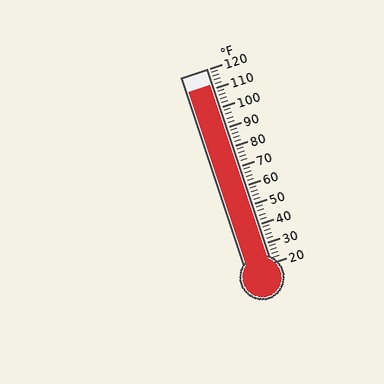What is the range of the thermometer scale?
The thermometer scale ranges from 20°F to 120°F.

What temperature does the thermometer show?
The thermometer shows approximately 112°F.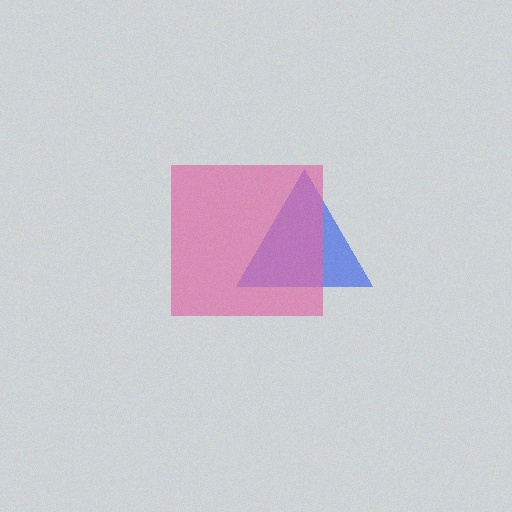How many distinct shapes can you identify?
There are 2 distinct shapes: a blue triangle, a pink square.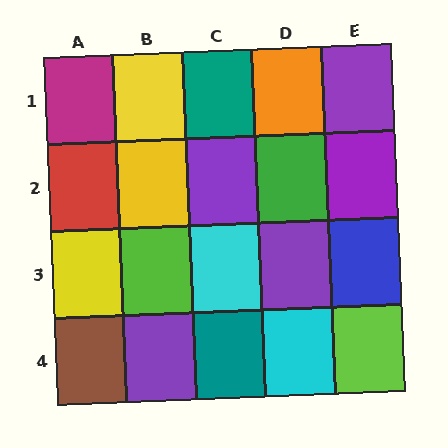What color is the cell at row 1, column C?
Teal.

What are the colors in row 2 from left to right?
Red, yellow, purple, green, purple.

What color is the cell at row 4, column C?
Teal.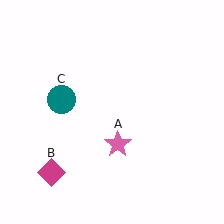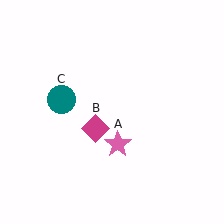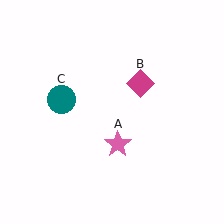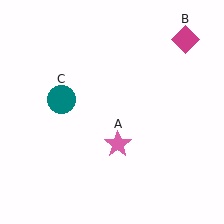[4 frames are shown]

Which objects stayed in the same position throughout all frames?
Pink star (object A) and teal circle (object C) remained stationary.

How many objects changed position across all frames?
1 object changed position: magenta diamond (object B).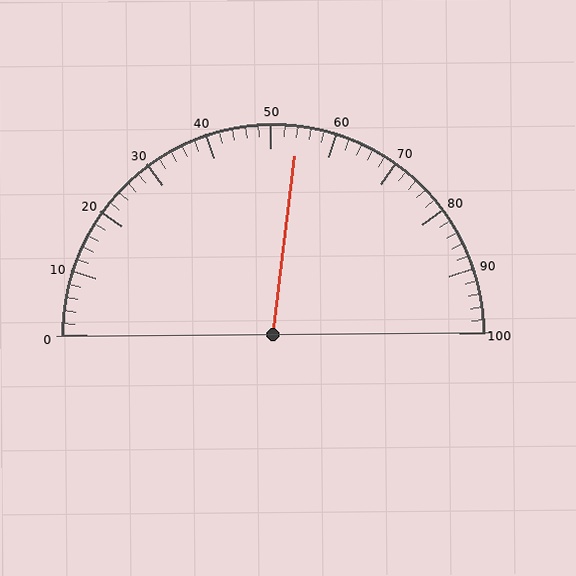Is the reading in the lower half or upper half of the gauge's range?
The reading is in the upper half of the range (0 to 100).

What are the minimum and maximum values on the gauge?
The gauge ranges from 0 to 100.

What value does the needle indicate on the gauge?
The needle indicates approximately 54.